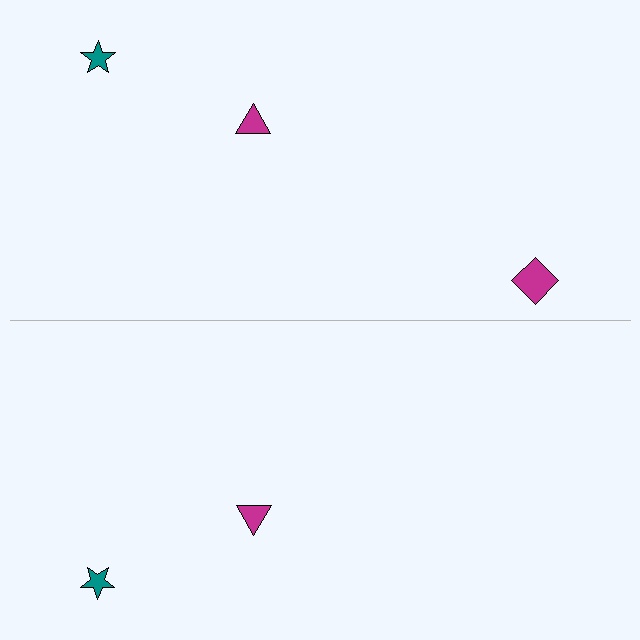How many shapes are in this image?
There are 5 shapes in this image.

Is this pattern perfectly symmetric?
No, the pattern is not perfectly symmetric. A magenta diamond is missing from the bottom side.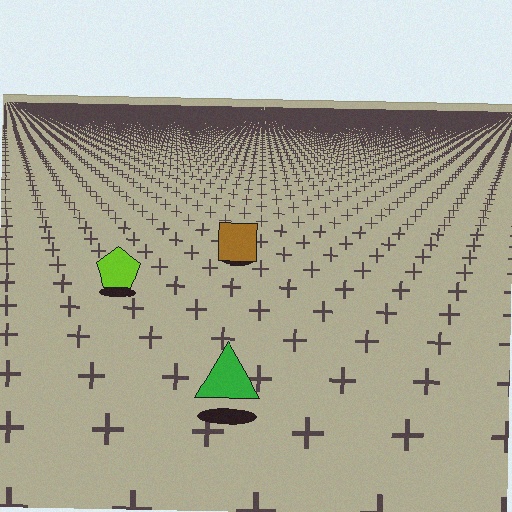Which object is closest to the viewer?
The green triangle is closest. The texture marks near it are larger and more spread out.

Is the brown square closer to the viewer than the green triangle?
No. The green triangle is closer — you can tell from the texture gradient: the ground texture is coarser near it.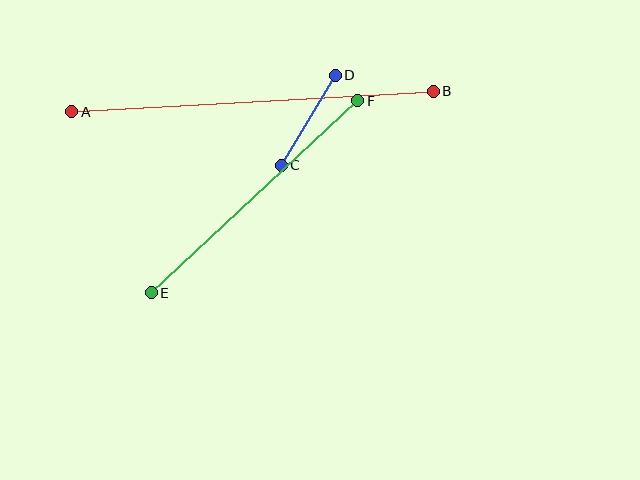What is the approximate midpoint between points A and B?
The midpoint is at approximately (252, 101) pixels.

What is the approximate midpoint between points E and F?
The midpoint is at approximately (255, 197) pixels.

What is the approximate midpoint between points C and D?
The midpoint is at approximately (308, 120) pixels.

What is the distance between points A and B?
The distance is approximately 362 pixels.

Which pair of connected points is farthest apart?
Points A and B are farthest apart.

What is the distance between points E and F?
The distance is approximately 282 pixels.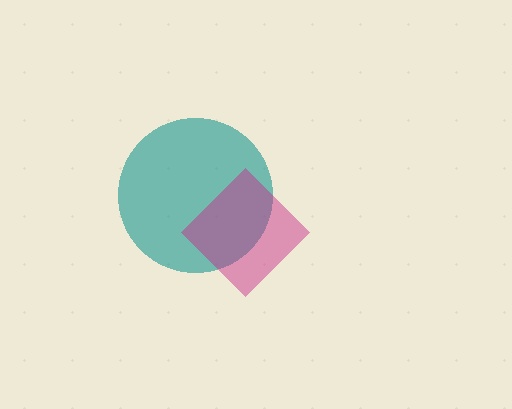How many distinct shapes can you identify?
There are 2 distinct shapes: a teal circle, a magenta diamond.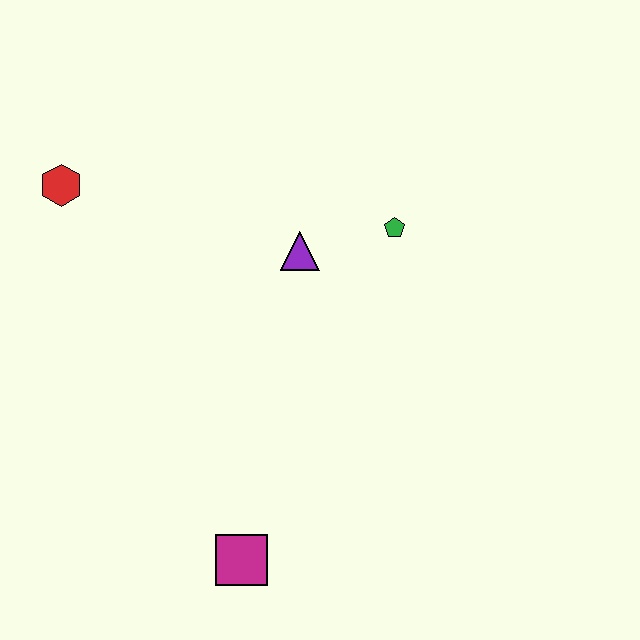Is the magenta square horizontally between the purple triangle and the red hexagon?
Yes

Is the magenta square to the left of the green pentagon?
Yes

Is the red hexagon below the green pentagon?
No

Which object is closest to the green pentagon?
The purple triangle is closest to the green pentagon.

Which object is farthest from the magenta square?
The red hexagon is farthest from the magenta square.